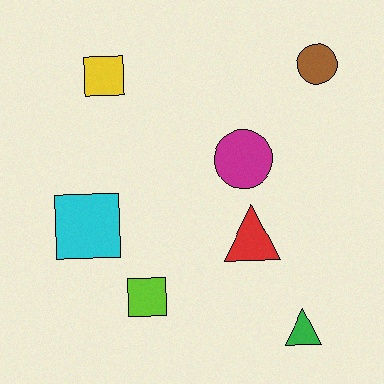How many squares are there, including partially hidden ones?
There are 3 squares.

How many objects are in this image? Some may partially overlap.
There are 7 objects.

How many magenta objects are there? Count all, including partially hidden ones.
There is 1 magenta object.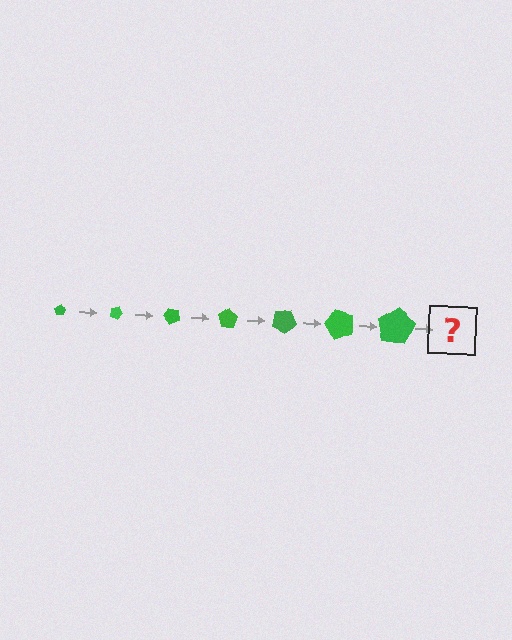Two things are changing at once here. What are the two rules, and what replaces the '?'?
The two rules are that the pentagon grows larger each step and it rotates 25 degrees each step. The '?' should be a pentagon, larger than the previous one and rotated 175 degrees from the start.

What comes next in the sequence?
The next element should be a pentagon, larger than the previous one and rotated 175 degrees from the start.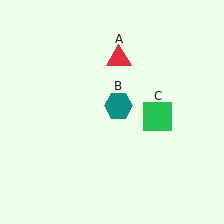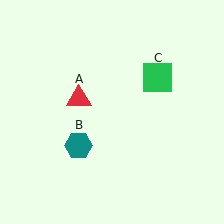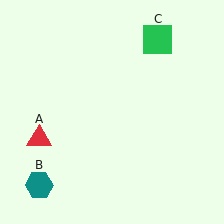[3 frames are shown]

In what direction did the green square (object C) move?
The green square (object C) moved up.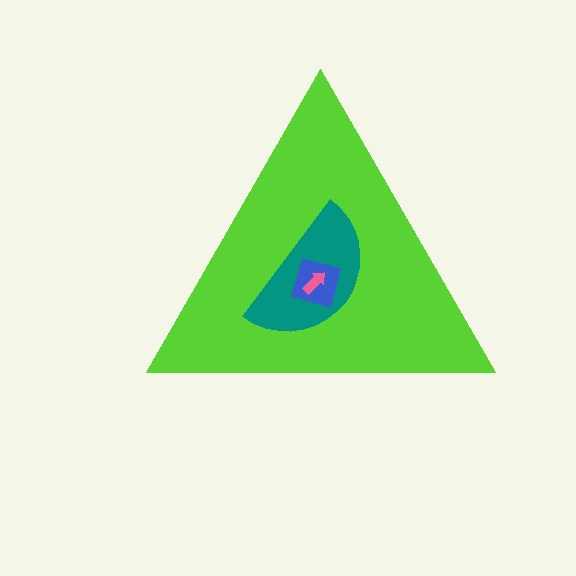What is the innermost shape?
The pink arrow.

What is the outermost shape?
The lime triangle.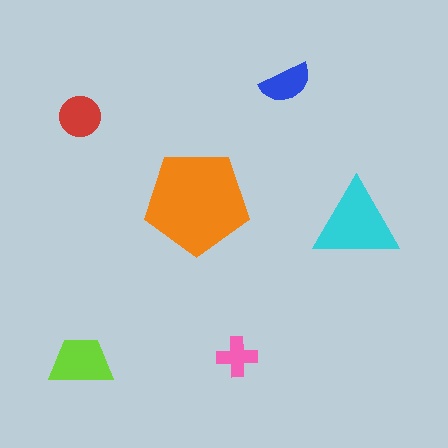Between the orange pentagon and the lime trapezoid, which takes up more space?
The orange pentagon.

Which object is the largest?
The orange pentagon.